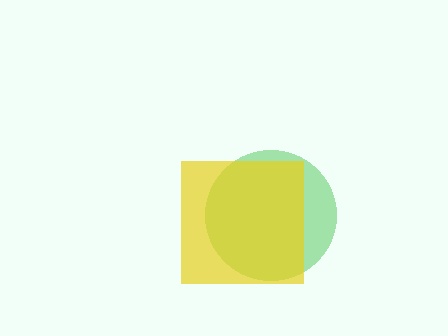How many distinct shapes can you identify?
There are 2 distinct shapes: a green circle, a yellow square.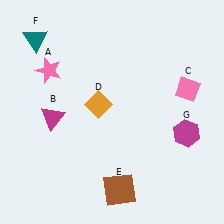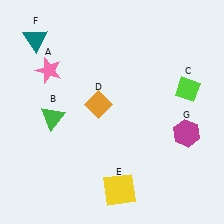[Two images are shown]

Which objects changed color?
B changed from magenta to green. C changed from pink to lime. E changed from brown to yellow.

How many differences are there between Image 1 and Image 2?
There are 3 differences between the two images.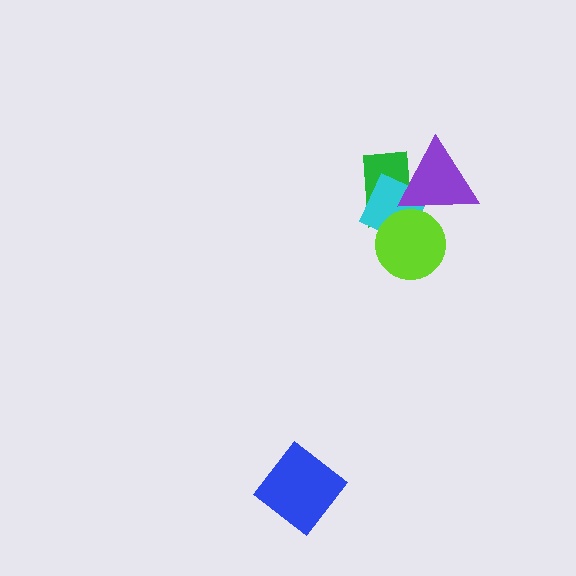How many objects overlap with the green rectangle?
3 objects overlap with the green rectangle.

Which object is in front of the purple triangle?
The lime circle is in front of the purple triangle.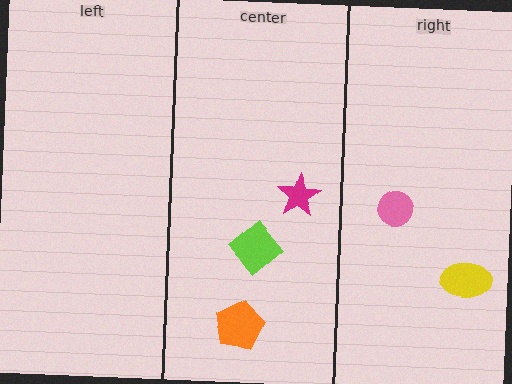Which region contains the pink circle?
The right region.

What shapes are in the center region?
The lime diamond, the magenta star, the orange pentagon.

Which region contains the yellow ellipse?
The right region.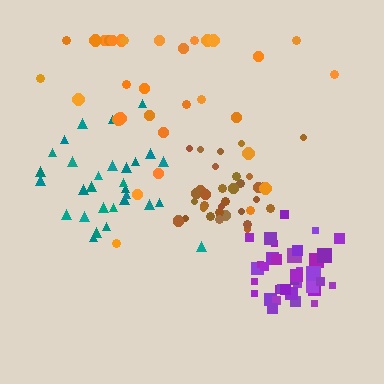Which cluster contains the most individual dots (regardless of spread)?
Purple (35).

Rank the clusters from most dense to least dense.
purple, brown, teal, orange.